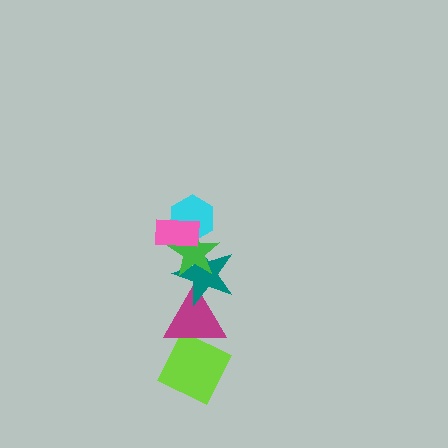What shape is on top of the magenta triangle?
The teal star is on top of the magenta triangle.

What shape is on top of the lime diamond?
The magenta triangle is on top of the lime diamond.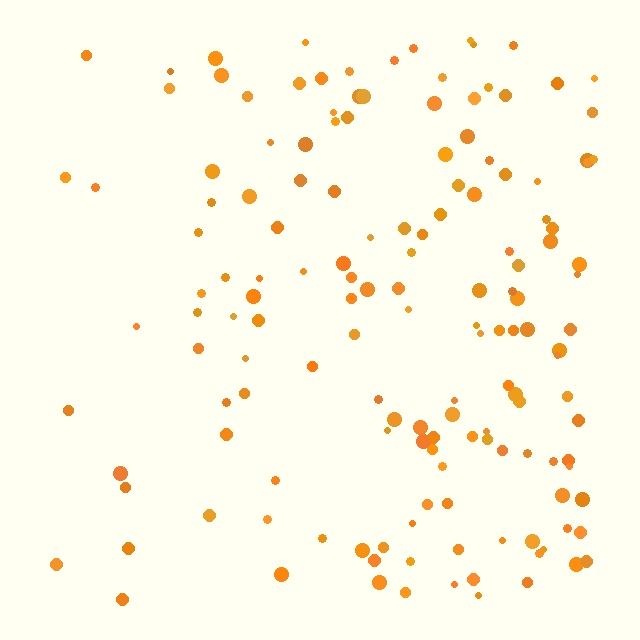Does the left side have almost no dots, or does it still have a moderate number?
Still a moderate number, just noticeably fewer than the right.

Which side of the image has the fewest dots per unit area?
The left.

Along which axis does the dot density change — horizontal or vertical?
Horizontal.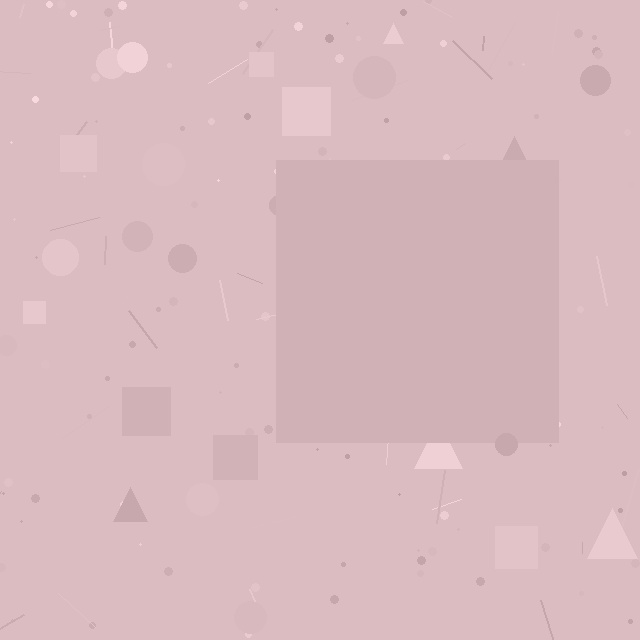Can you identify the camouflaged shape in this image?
The camouflaged shape is a square.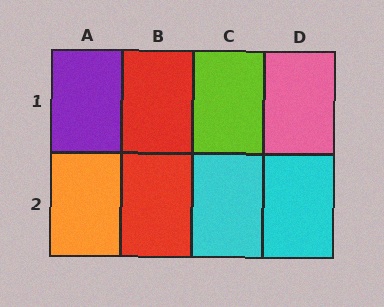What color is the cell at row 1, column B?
Red.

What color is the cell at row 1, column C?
Lime.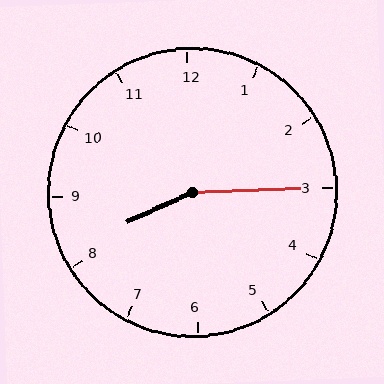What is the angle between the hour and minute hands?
Approximately 158 degrees.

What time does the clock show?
8:15.